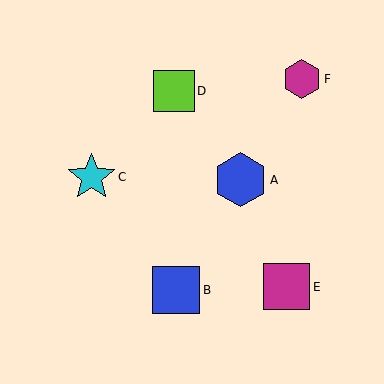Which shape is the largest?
The blue hexagon (labeled A) is the largest.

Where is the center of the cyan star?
The center of the cyan star is at (91, 177).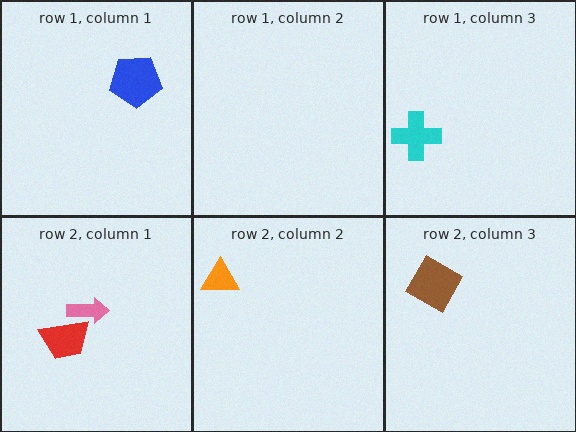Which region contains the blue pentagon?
The row 1, column 1 region.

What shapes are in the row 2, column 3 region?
The brown diamond.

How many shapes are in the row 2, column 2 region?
1.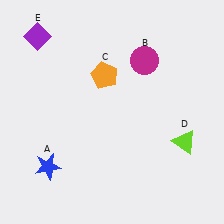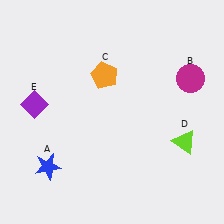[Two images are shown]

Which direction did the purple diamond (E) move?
The purple diamond (E) moved down.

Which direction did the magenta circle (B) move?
The magenta circle (B) moved right.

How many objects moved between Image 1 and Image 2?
2 objects moved between the two images.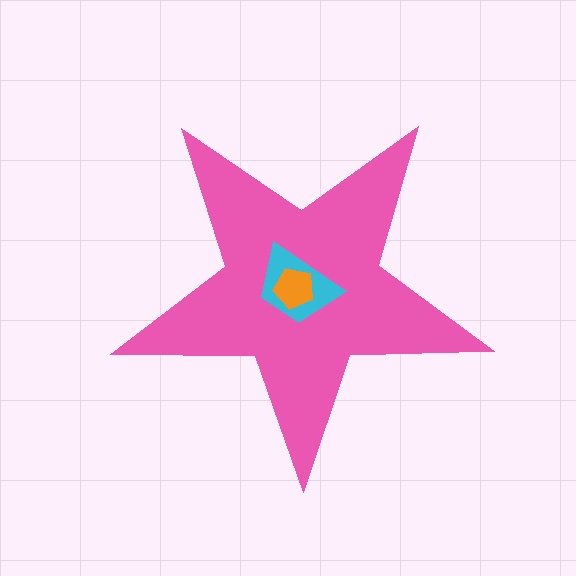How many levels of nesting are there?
3.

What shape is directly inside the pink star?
The cyan trapezoid.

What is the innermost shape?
The orange pentagon.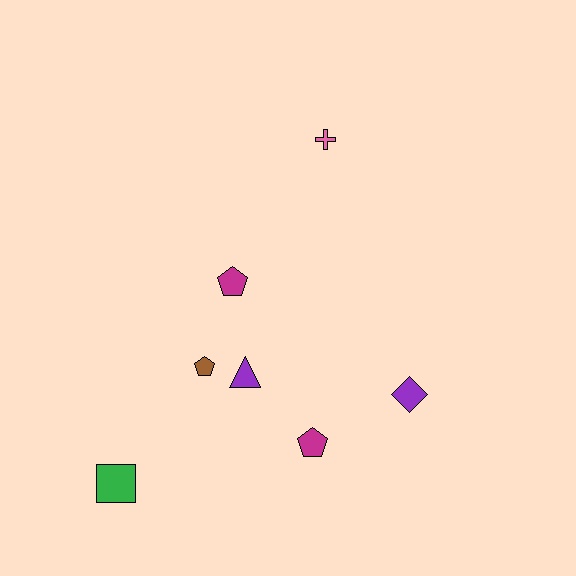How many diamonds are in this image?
There is 1 diamond.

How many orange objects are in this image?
There are no orange objects.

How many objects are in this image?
There are 7 objects.